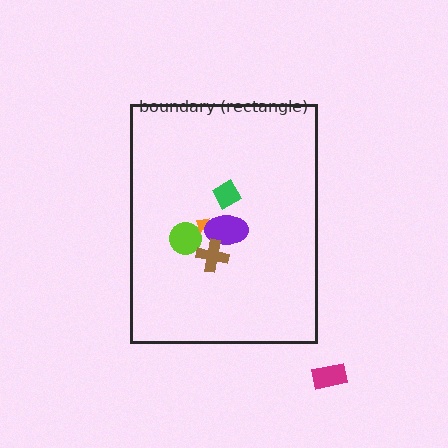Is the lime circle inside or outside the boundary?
Inside.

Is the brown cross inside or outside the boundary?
Inside.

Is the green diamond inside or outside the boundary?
Inside.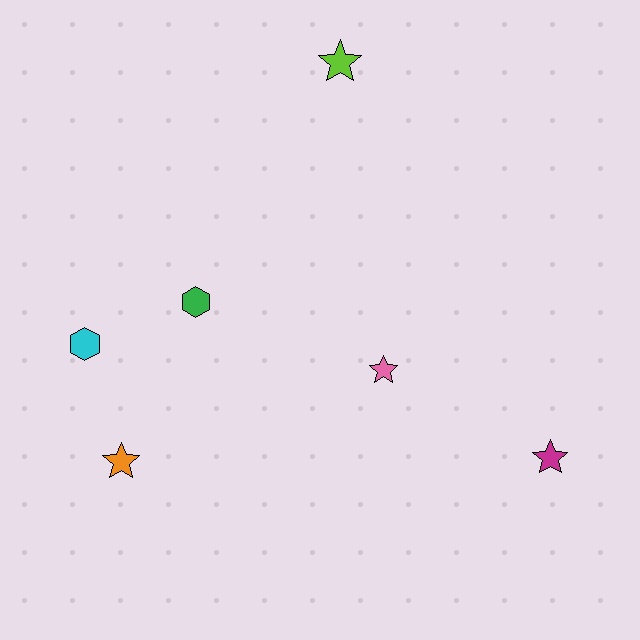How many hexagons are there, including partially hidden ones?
There are 2 hexagons.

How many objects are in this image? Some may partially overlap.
There are 6 objects.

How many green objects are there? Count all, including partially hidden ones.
There is 1 green object.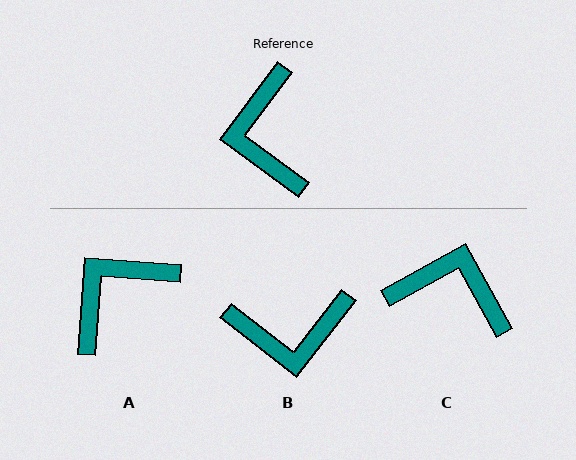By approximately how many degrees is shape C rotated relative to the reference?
Approximately 115 degrees clockwise.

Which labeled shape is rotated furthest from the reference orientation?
C, about 115 degrees away.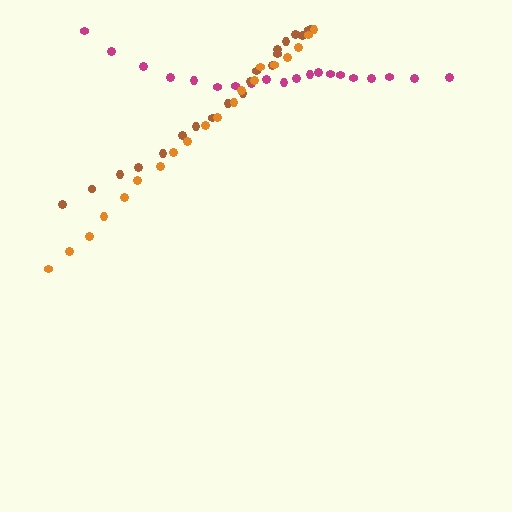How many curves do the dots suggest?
There are 3 distinct paths.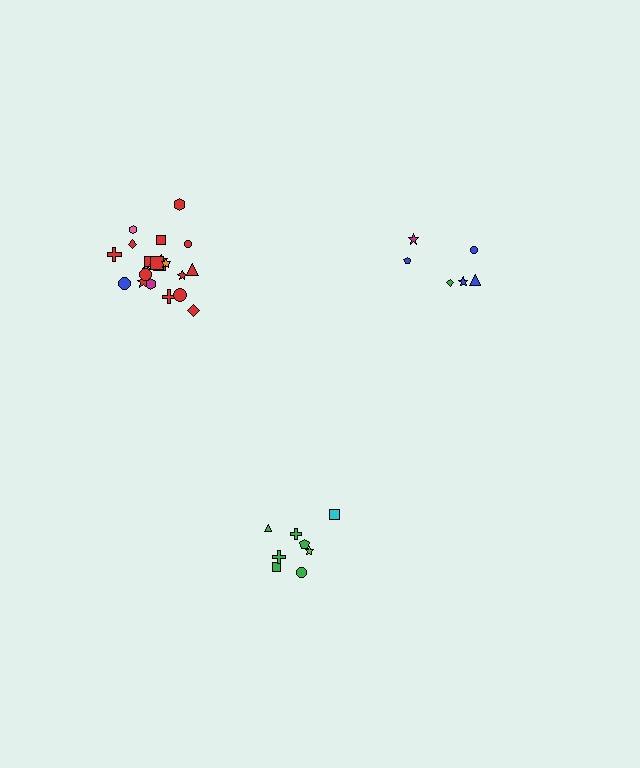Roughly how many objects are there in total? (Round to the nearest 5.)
Roughly 35 objects in total.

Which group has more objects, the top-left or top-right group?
The top-left group.